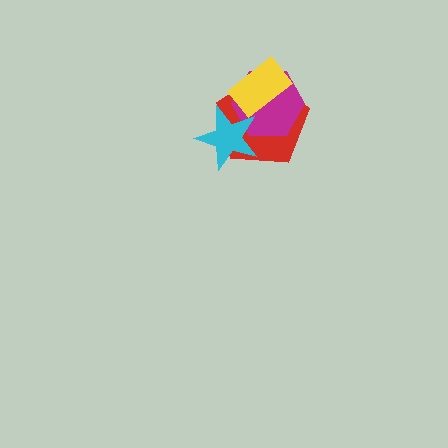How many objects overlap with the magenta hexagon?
3 objects overlap with the magenta hexagon.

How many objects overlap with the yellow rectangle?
2 objects overlap with the yellow rectangle.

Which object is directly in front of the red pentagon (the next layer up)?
The magenta hexagon is directly in front of the red pentagon.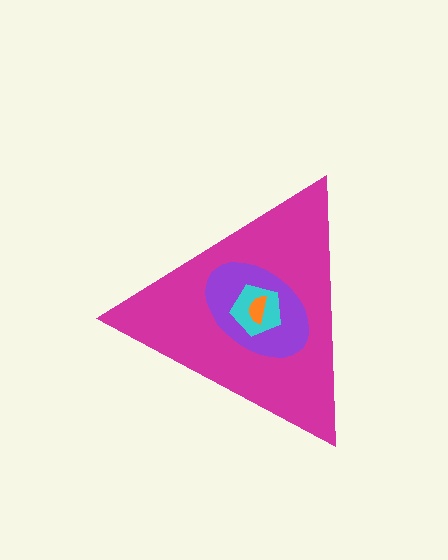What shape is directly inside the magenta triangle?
The purple ellipse.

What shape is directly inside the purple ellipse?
The cyan pentagon.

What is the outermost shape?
The magenta triangle.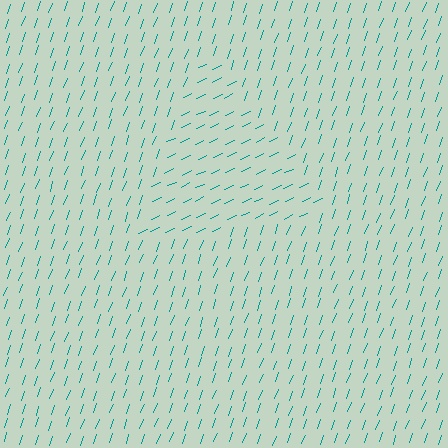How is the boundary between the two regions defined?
The boundary is defined purely by a change in line orientation (approximately 45 degrees difference). All lines are the same color and thickness.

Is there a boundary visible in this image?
Yes, there is a texture boundary formed by a change in line orientation.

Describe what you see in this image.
The image is filled with small teal line segments. A triangle region in the image has lines oriented differently from the surrounding lines, creating a visible texture boundary.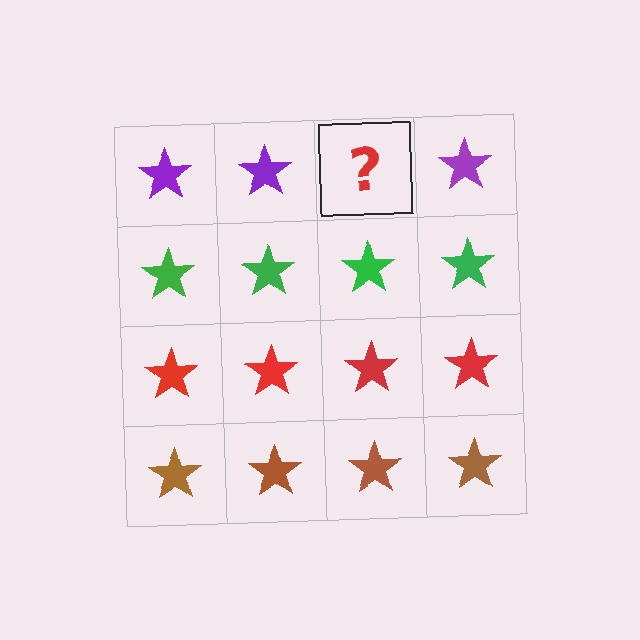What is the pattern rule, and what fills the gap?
The rule is that each row has a consistent color. The gap should be filled with a purple star.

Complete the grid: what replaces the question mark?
The question mark should be replaced with a purple star.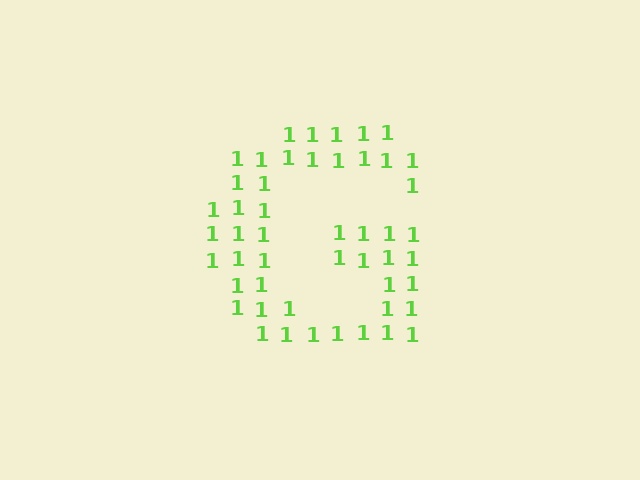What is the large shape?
The large shape is the letter G.